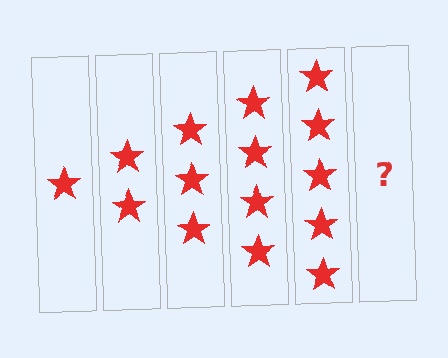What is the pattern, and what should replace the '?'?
The pattern is that each step adds one more star. The '?' should be 6 stars.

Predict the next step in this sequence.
The next step is 6 stars.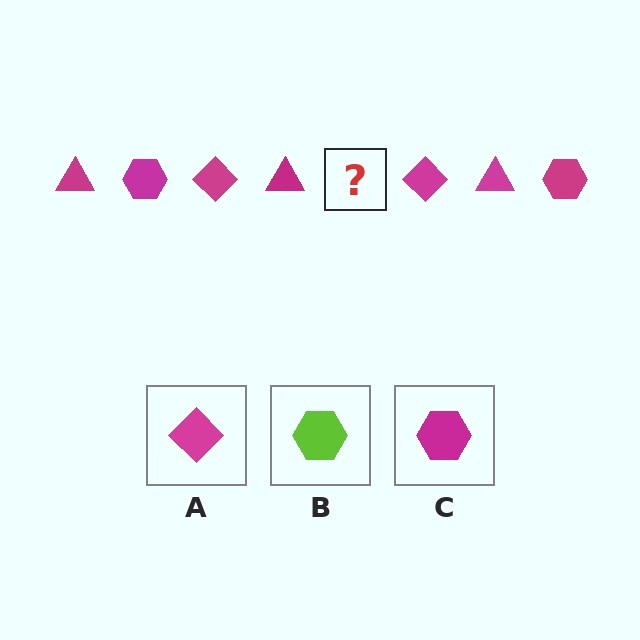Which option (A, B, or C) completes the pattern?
C.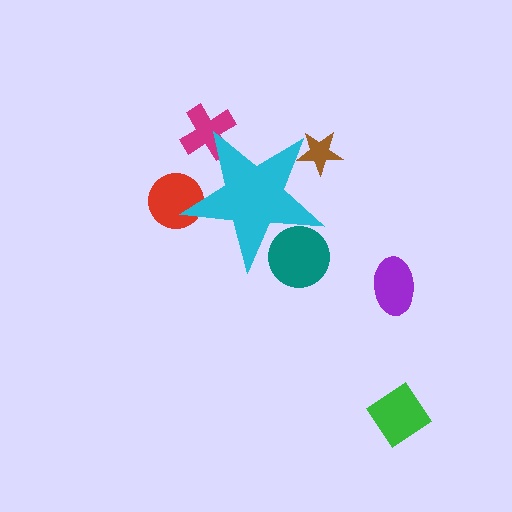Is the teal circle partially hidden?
Yes, the teal circle is partially hidden behind the cyan star.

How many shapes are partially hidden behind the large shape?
4 shapes are partially hidden.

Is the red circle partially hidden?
Yes, the red circle is partially hidden behind the cyan star.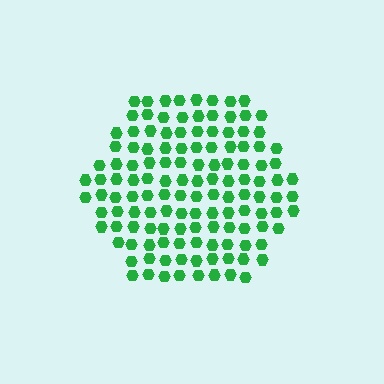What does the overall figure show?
The overall figure shows a hexagon.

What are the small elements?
The small elements are hexagons.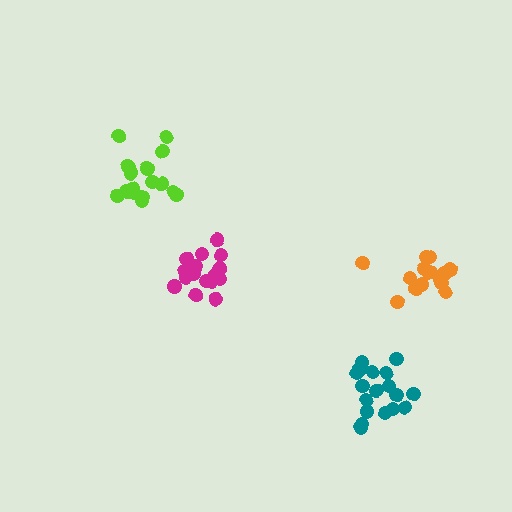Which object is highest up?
The lime cluster is topmost.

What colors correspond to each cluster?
The clusters are colored: lime, magenta, teal, orange.